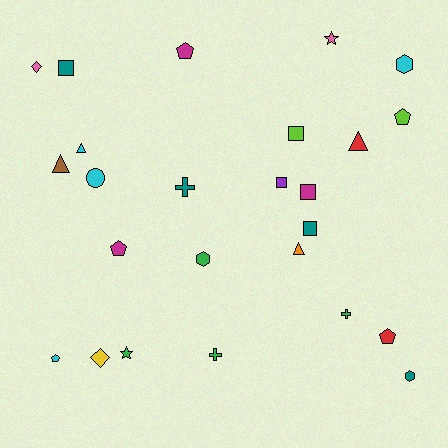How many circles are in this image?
There is 1 circle.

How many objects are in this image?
There are 25 objects.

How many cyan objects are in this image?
There are 4 cyan objects.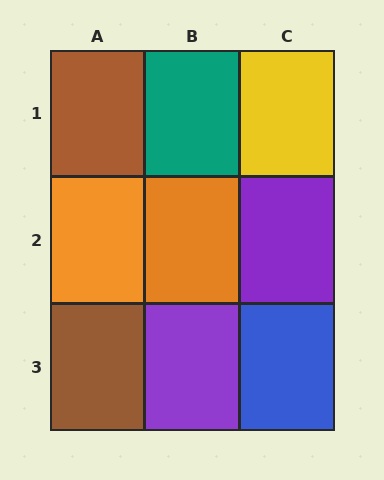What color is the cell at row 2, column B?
Orange.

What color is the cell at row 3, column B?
Purple.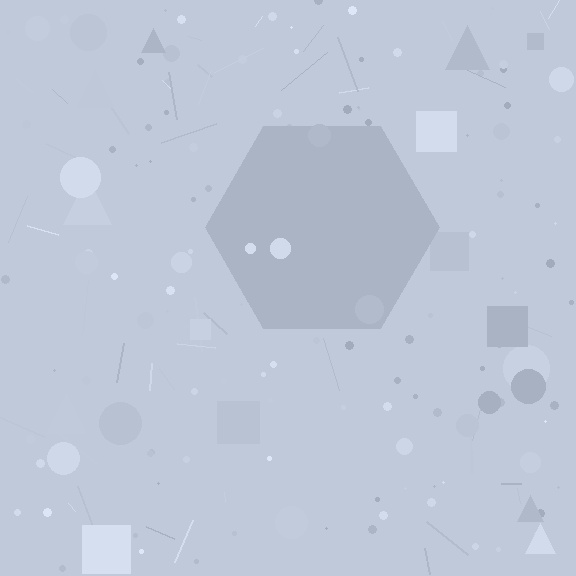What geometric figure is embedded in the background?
A hexagon is embedded in the background.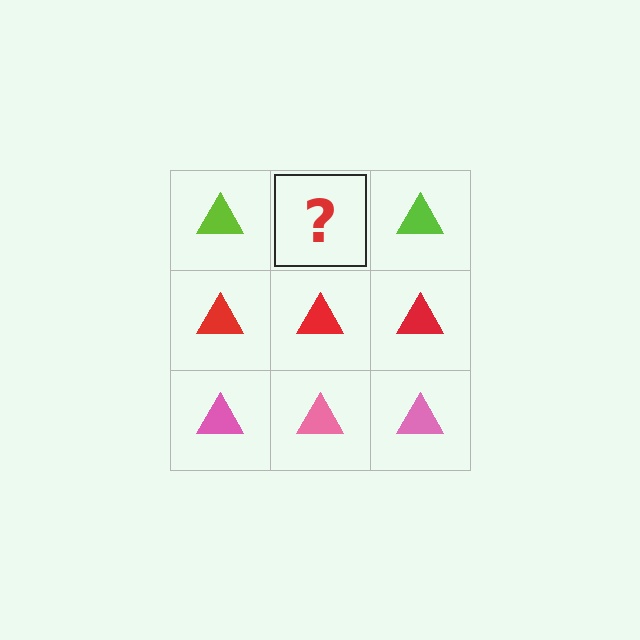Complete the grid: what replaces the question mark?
The question mark should be replaced with a lime triangle.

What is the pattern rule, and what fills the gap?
The rule is that each row has a consistent color. The gap should be filled with a lime triangle.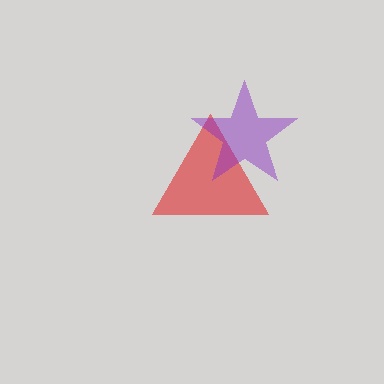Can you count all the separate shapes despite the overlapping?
Yes, there are 2 separate shapes.